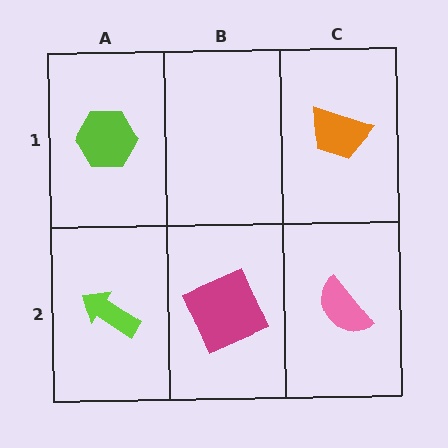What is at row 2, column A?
A lime arrow.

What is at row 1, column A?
A lime hexagon.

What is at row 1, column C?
An orange trapezoid.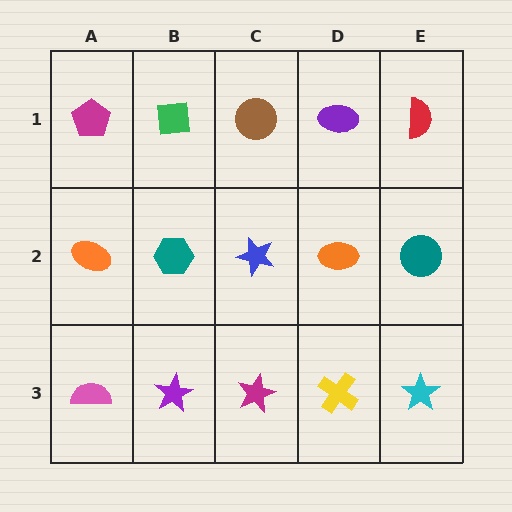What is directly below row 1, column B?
A teal hexagon.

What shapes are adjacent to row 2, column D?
A purple ellipse (row 1, column D), a yellow cross (row 3, column D), a blue star (row 2, column C), a teal circle (row 2, column E).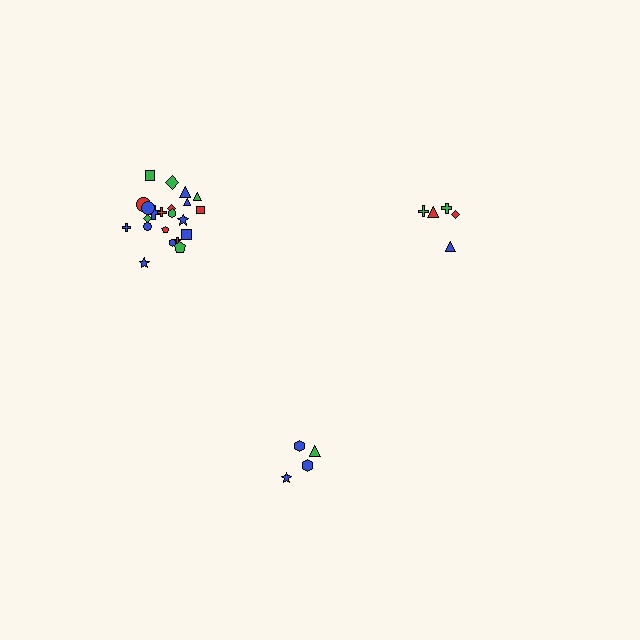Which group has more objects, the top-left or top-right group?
The top-left group.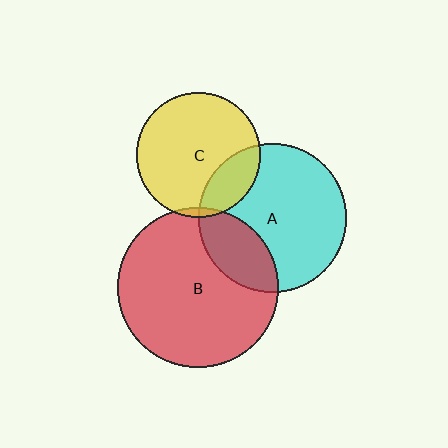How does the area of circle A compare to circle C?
Approximately 1.4 times.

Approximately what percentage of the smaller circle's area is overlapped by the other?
Approximately 5%.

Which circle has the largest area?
Circle B (red).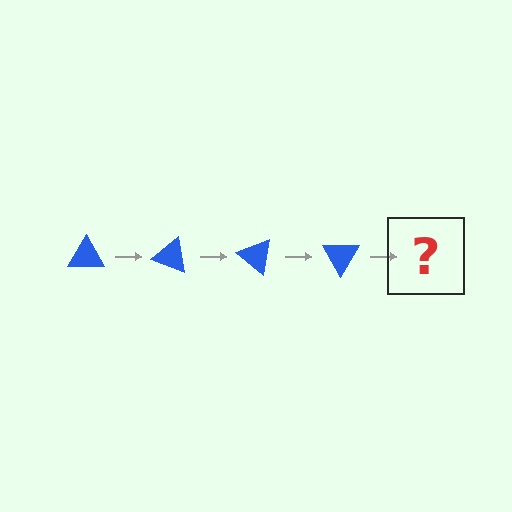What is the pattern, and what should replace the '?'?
The pattern is that the triangle rotates 20 degrees each step. The '?' should be a blue triangle rotated 80 degrees.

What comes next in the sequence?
The next element should be a blue triangle rotated 80 degrees.